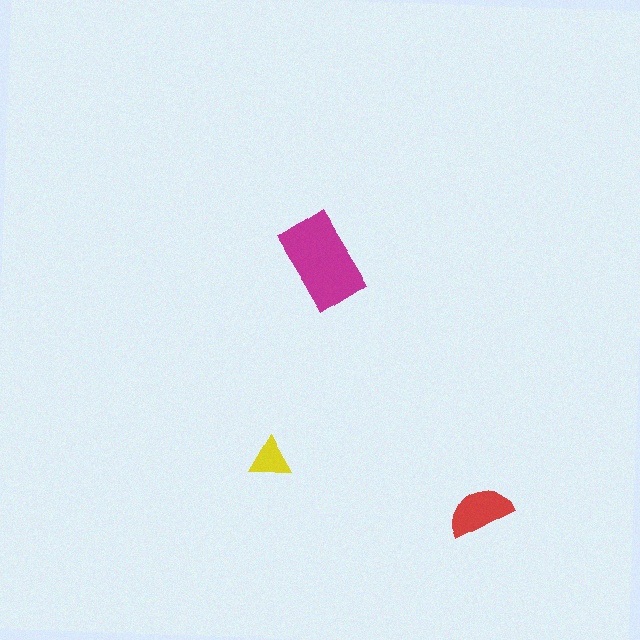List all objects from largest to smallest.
The magenta rectangle, the red semicircle, the yellow triangle.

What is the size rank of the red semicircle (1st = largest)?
2nd.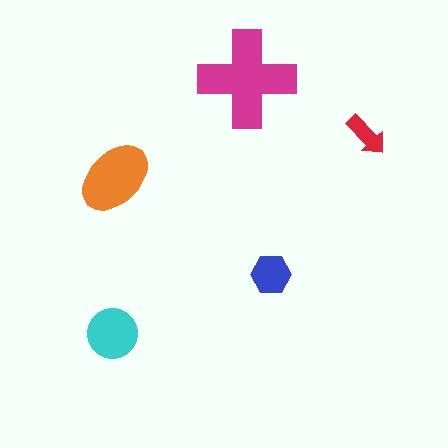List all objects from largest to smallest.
The magenta cross, the orange ellipse, the cyan circle, the blue hexagon, the red arrow.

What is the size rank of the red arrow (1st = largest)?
5th.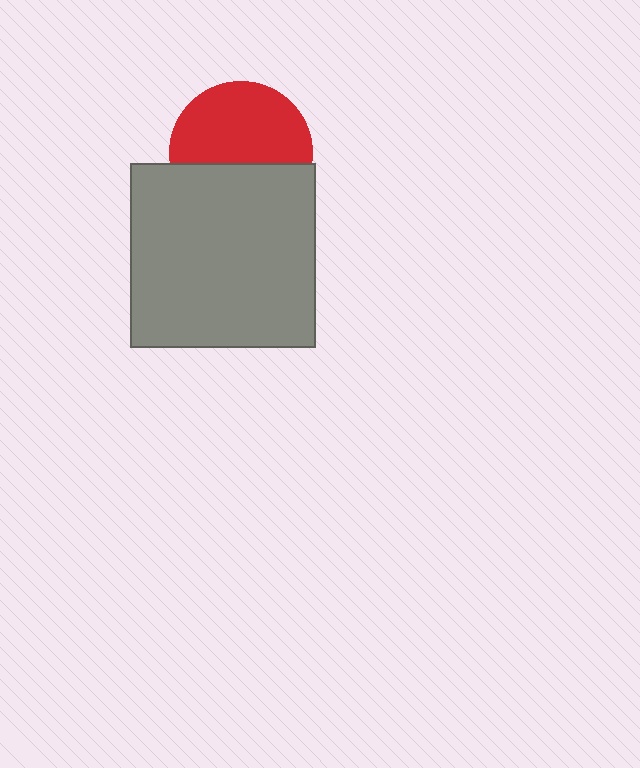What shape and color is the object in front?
The object in front is a gray square.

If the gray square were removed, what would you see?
You would see the complete red circle.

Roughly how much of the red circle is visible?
About half of it is visible (roughly 59%).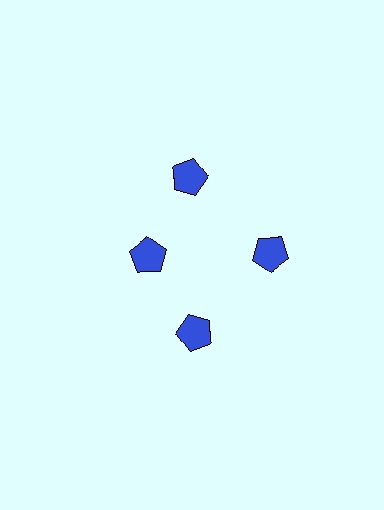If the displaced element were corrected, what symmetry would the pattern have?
It would have 4-fold rotational symmetry — the pattern would map onto itself every 90 degrees.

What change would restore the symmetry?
The symmetry would be restored by moving it outward, back onto the ring so that all 4 pentagons sit at equal angles and equal distance from the center.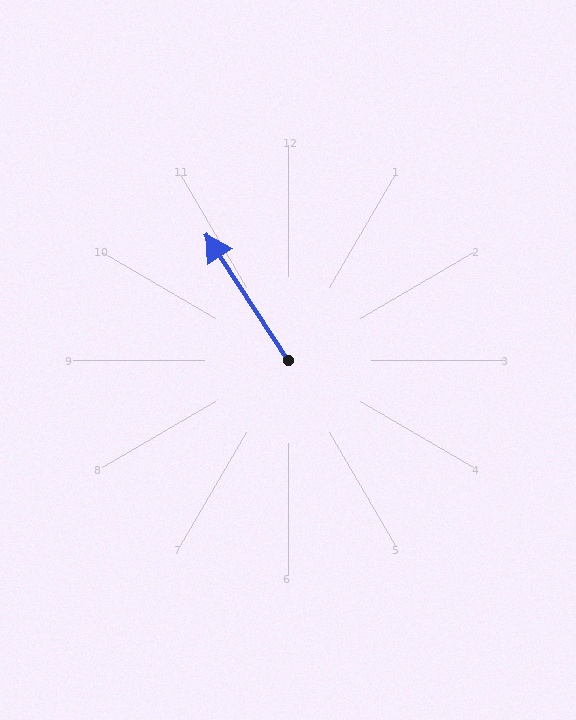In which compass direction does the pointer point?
Northwest.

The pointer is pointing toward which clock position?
Roughly 11 o'clock.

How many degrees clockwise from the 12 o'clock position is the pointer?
Approximately 327 degrees.